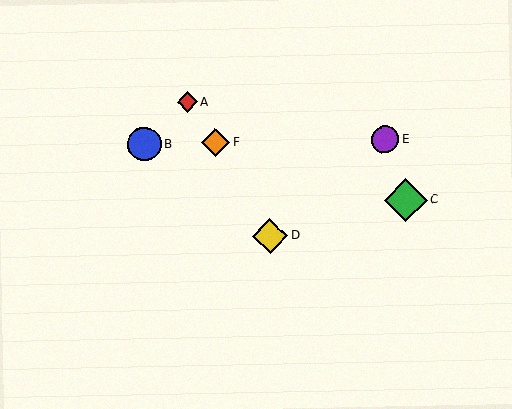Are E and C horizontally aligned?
No, E is at y≈139 and C is at y≈200.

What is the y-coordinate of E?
Object E is at y≈139.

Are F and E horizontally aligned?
Yes, both are at y≈143.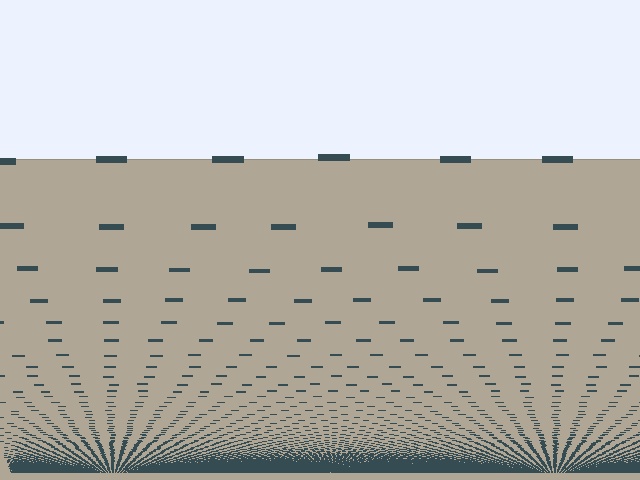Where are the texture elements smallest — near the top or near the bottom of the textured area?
Near the bottom.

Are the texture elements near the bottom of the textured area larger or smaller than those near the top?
Smaller. The gradient is inverted — elements near the bottom are smaller and denser.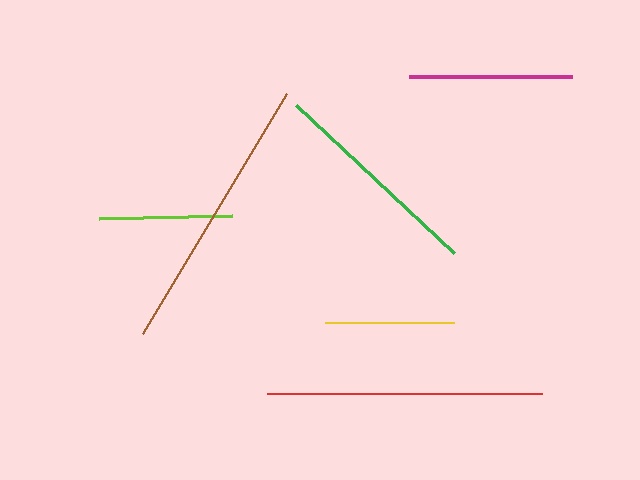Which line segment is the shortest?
The yellow line is the shortest at approximately 130 pixels.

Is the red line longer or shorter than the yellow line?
The red line is longer than the yellow line.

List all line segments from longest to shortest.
From longest to shortest: brown, red, green, magenta, lime, yellow.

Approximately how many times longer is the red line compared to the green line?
The red line is approximately 1.3 times the length of the green line.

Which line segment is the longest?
The brown line is the longest at approximately 279 pixels.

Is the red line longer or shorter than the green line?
The red line is longer than the green line.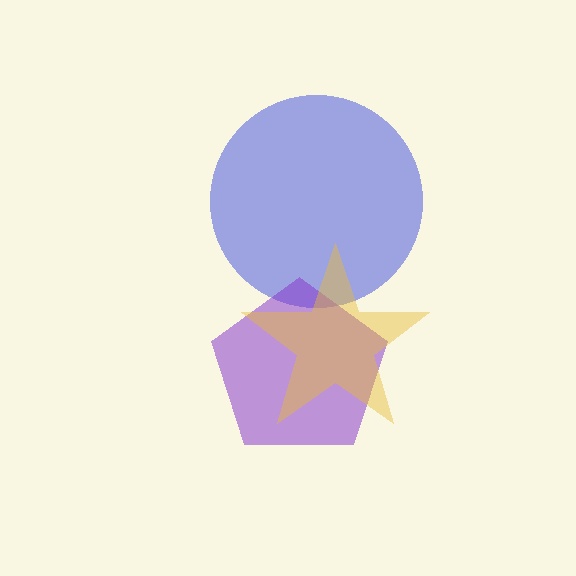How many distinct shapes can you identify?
There are 3 distinct shapes: a blue circle, a purple pentagon, a yellow star.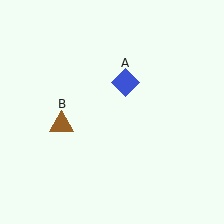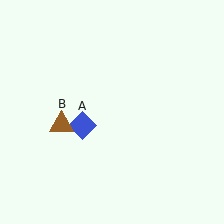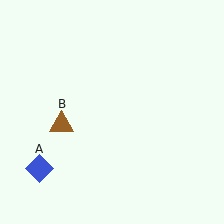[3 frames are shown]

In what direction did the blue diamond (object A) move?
The blue diamond (object A) moved down and to the left.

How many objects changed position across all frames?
1 object changed position: blue diamond (object A).